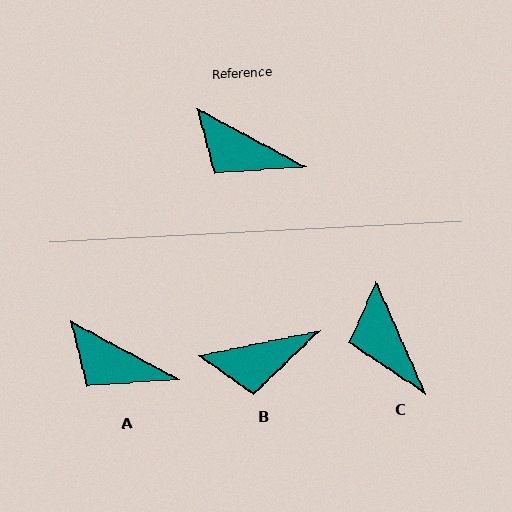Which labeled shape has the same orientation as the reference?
A.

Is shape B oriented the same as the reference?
No, it is off by about 40 degrees.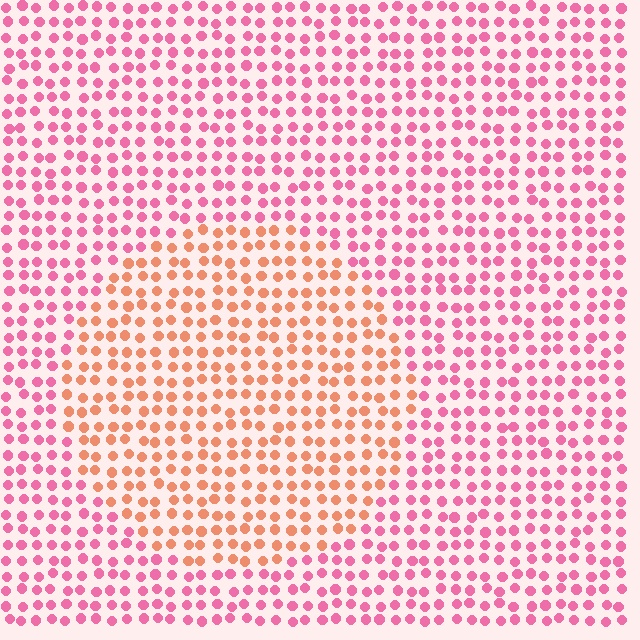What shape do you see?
I see a circle.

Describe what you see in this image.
The image is filled with small pink elements in a uniform arrangement. A circle-shaped region is visible where the elements are tinted to a slightly different hue, forming a subtle color boundary.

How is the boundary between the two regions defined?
The boundary is defined purely by a slight shift in hue (about 42 degrees). Spacing, size, and orientation are identical on both sides.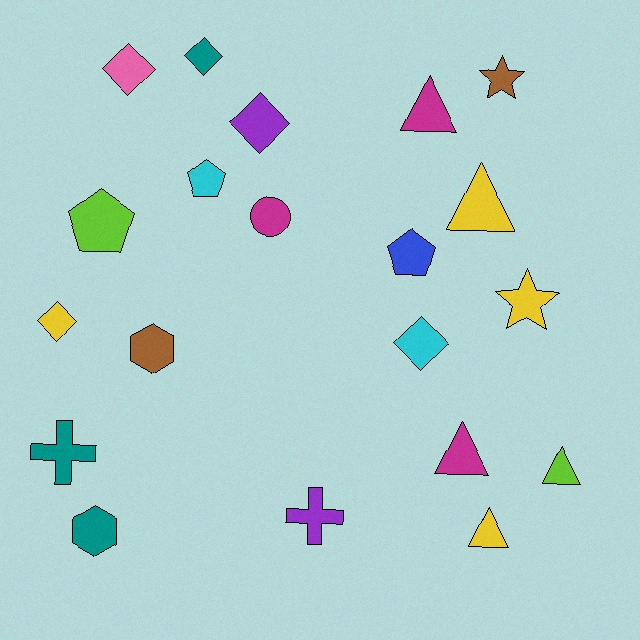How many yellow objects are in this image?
There are 4 yellow objects.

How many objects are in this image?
There are 20 objects.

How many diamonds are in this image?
There are 5 diamonds.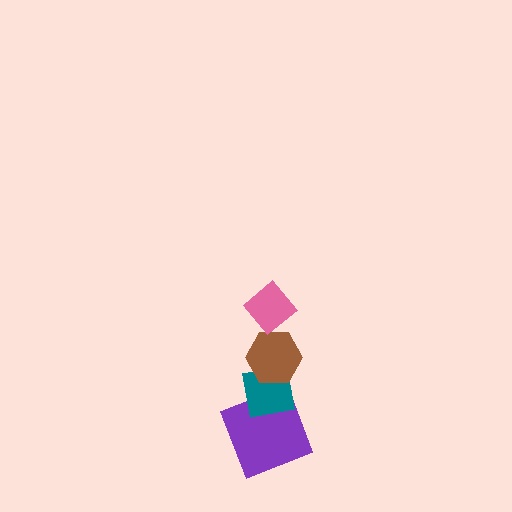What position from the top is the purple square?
The purple square is 4th from the top.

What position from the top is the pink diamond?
The pink diamond is 1st from the top.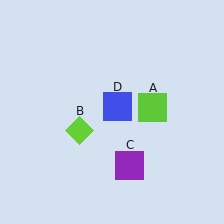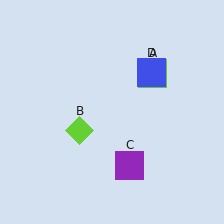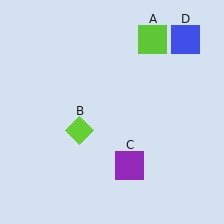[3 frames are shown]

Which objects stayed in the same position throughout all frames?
Lime diamond (object B) and purple square (object C) remained stationary.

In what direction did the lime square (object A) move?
The lime square (object A) moved up.